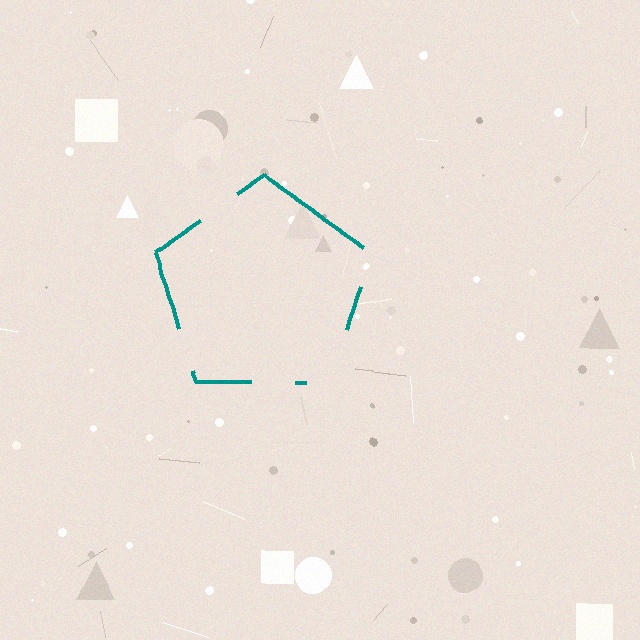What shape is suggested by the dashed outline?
The dashed outline suggests a pentagon.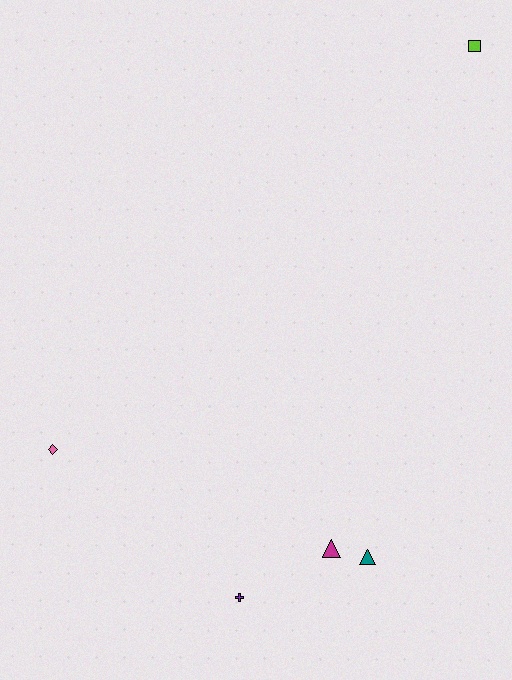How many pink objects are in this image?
There is 1 pink object.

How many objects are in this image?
There are 5 objects.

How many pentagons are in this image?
There are no pentagons.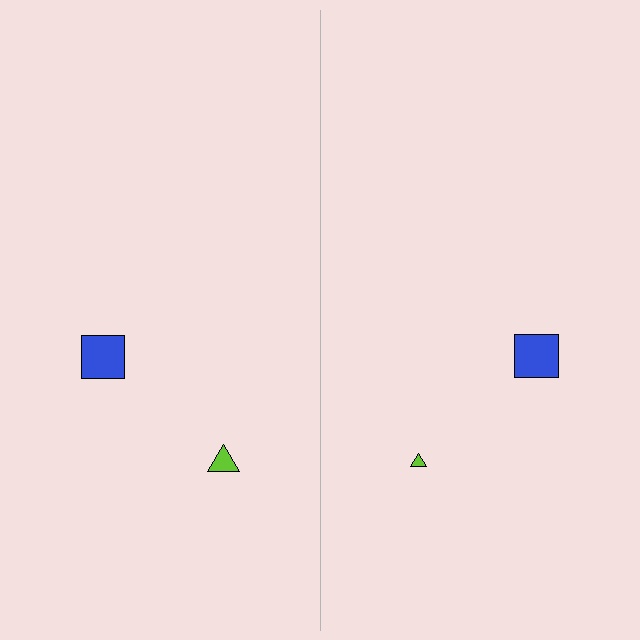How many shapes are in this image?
There are 4 shapes in this image.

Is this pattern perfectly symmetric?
No, the pattern is not perfectly symmetric. The lime triangle on the right side has a different size than its mirror counterpart.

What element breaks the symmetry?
The lime triangle on the right side has a different size than its mirror counterpart.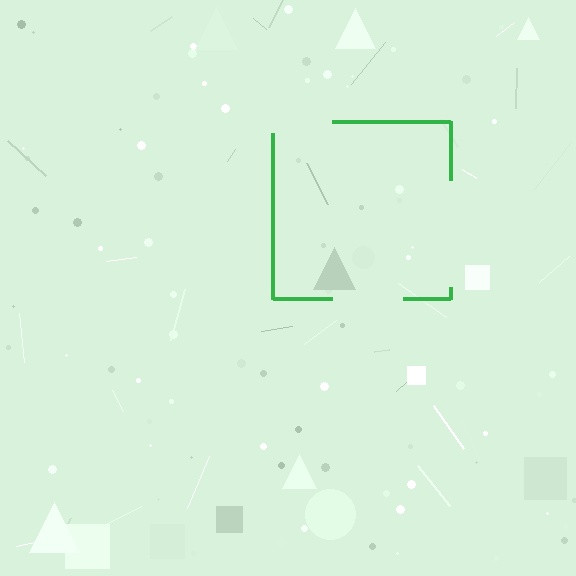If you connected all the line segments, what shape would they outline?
They would outline a square.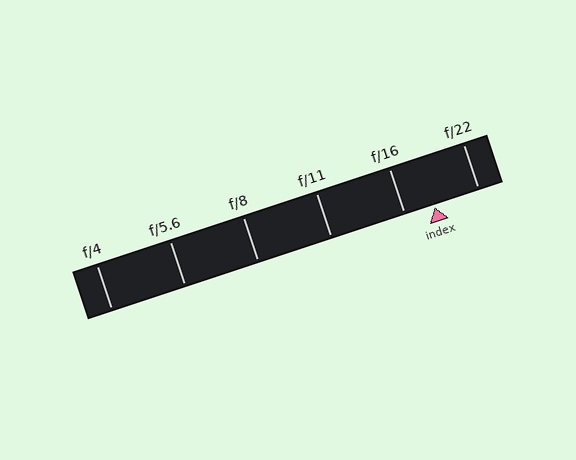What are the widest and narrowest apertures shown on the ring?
The widest aperture shown is f/4 and the narrowest is f/22.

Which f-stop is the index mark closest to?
The index mark is closest to f/16.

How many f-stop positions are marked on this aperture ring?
There are 6 f-stop positions marked.